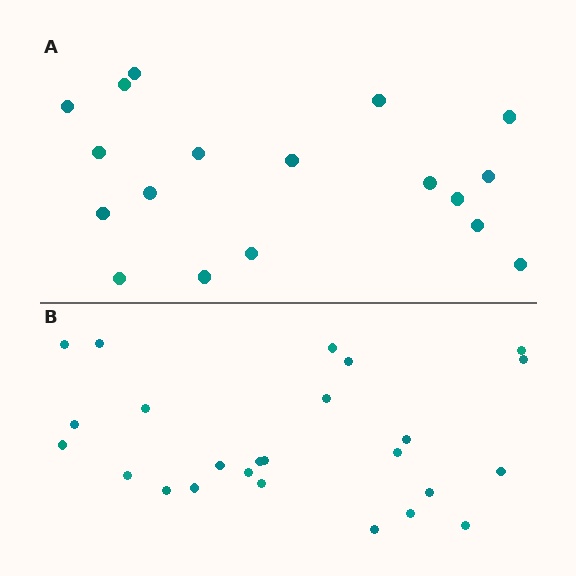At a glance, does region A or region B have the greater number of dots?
Region B (the bottom region) has more dots.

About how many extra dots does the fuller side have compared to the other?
Region B has roughly 8 or so more dots than region A.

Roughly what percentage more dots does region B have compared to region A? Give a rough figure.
About 40% more.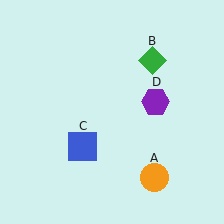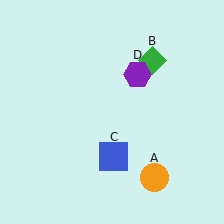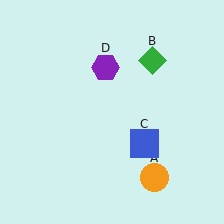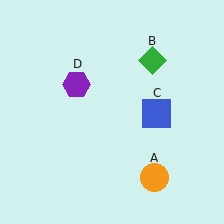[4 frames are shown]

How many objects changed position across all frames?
2 objects changed position: blue square (object C), purple hexagon (object D).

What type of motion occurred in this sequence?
The blue square (object C), purple hexagon (object D) rotated counterclockwise around the center of the scene.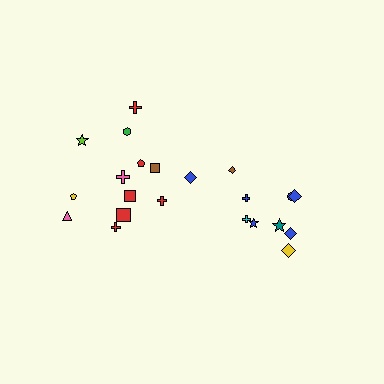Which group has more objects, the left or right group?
The left group.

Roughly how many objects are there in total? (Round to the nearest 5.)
Roughly 20 objects in total.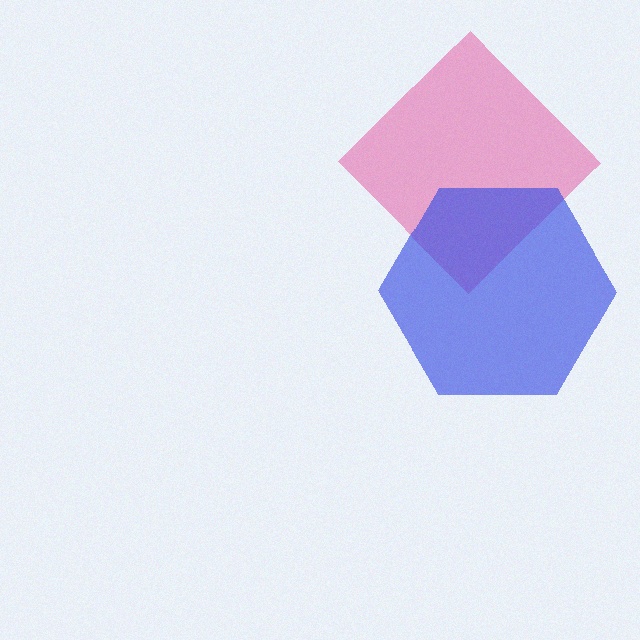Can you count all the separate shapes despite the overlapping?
Yes, there are 2 separate shapes.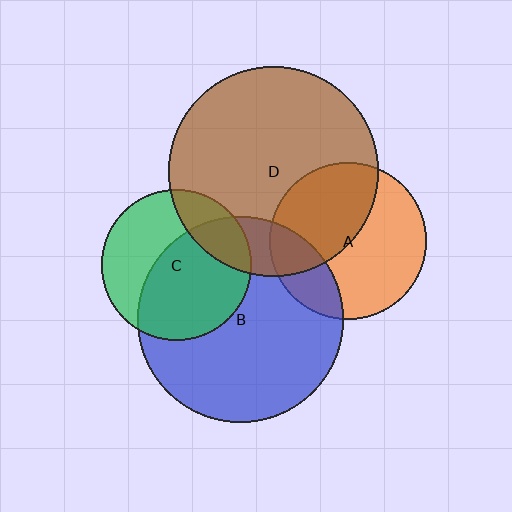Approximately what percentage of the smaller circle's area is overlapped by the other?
Approximately 45%.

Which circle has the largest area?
Circle D (brown).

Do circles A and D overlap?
Yes.